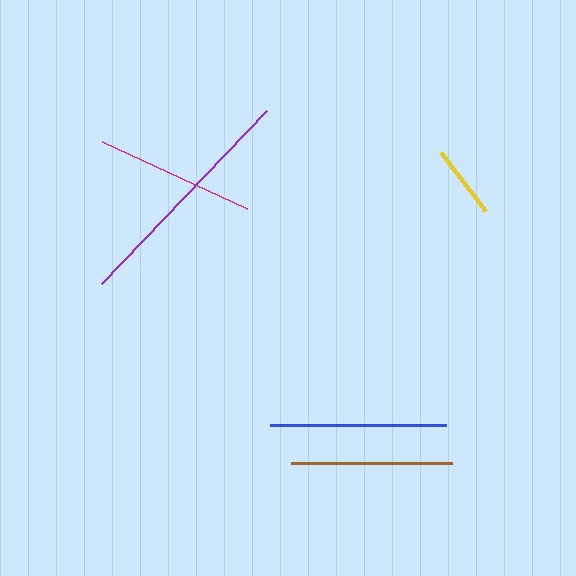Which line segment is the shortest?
The yellow line is the shortest at approximately 74 pixels.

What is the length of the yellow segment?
The yellow segment is approximately 74 pixels long.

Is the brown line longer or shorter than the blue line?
The blue line is longer than the brown line.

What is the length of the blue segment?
The blue segment is approximately 176 pixels long.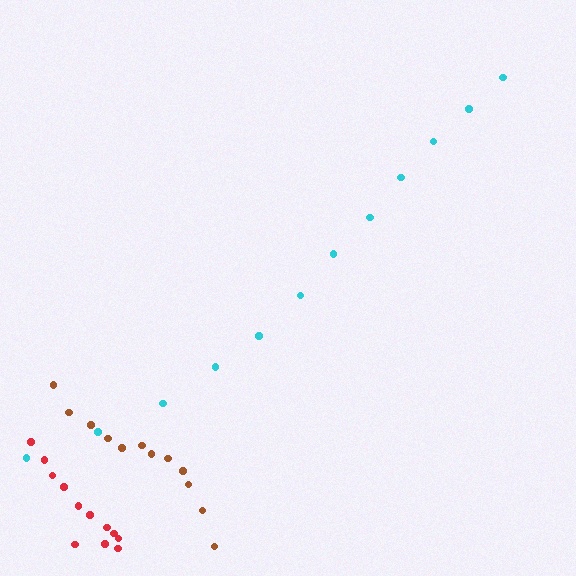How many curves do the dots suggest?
There are 3 distinct paths.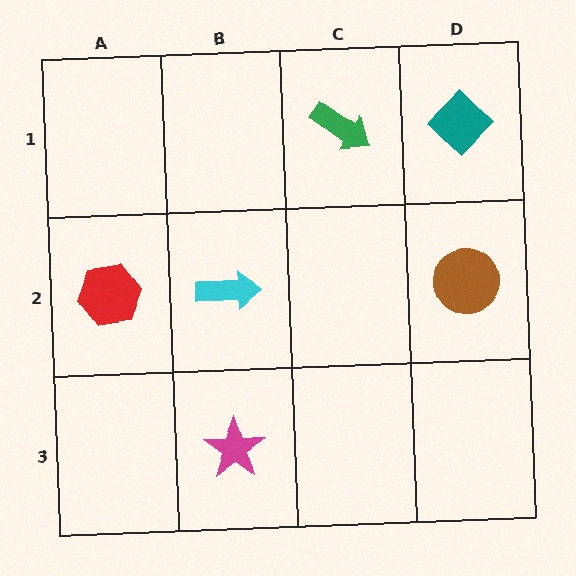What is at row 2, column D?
A brown circle.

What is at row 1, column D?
A teal diamond.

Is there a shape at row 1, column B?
No, that cell is empty.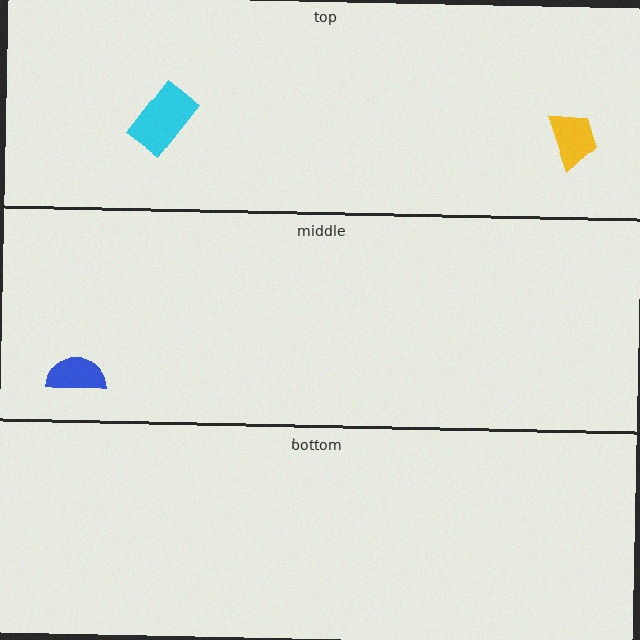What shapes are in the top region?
The cyan rectangle, the yellow trapezoid.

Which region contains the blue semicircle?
The middle region.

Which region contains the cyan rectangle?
The top region.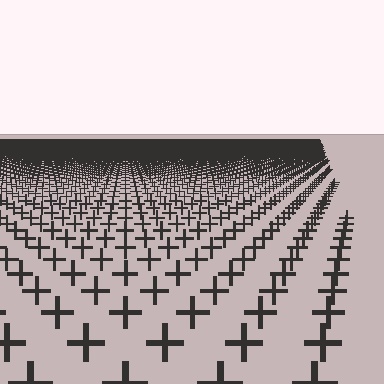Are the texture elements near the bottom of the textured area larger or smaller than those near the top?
Larger. Near the bottom, elements are closer to the viewer and appear at a bigger on-screen size.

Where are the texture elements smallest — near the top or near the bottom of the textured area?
Near the top.